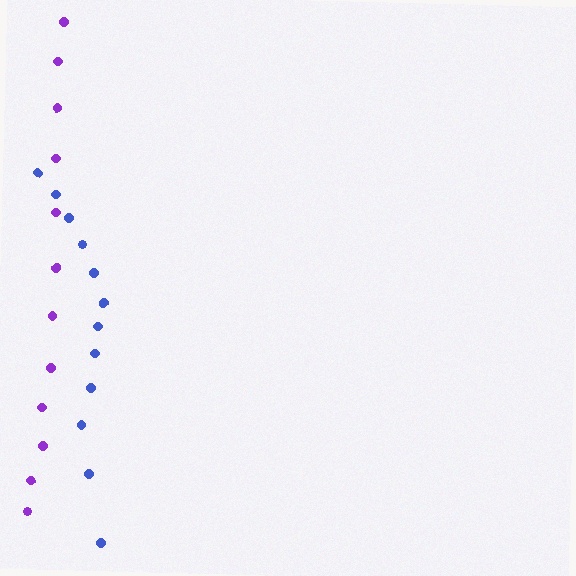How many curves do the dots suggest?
There are 2 distinct paths.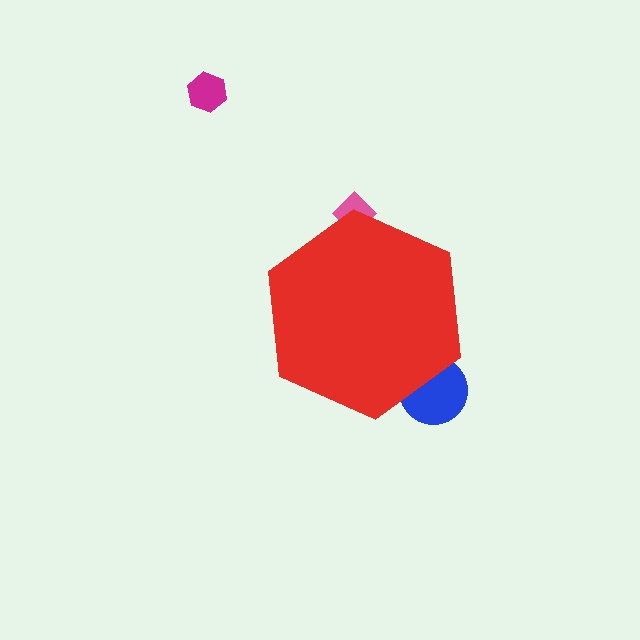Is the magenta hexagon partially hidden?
No, the magenta hexagon is fully visible.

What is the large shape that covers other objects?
A red hexagon.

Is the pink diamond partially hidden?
Yes, the pink diamond is partially hidden behind the red hexagon.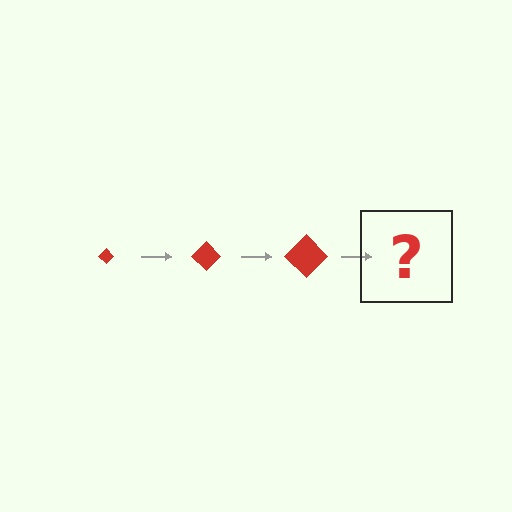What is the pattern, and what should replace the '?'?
The pattern is that the diamond gets progressively larger each step. The '?' should be a red diamond, larger than the previous one.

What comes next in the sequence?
The next element should be a red diamond, larger than the previous one.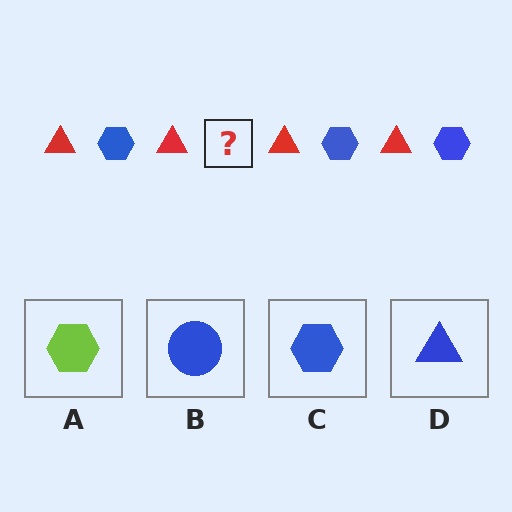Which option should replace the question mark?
Option C.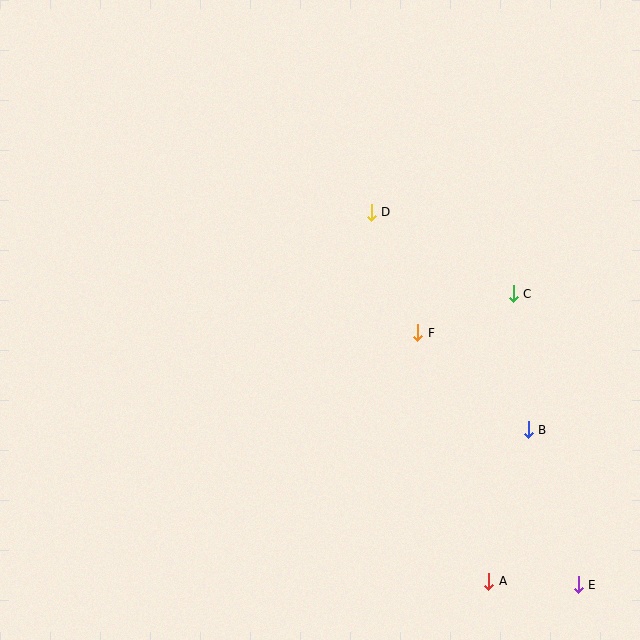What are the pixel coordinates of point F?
Point F is at (418, 333).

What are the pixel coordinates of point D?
Point D is at (371, 212).